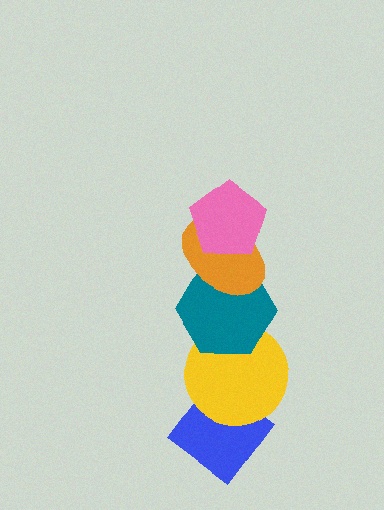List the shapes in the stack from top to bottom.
From top to bottom: the pink pentagon, the orange ellipse, the teal hexagon, the yellow circle, the blue diamond.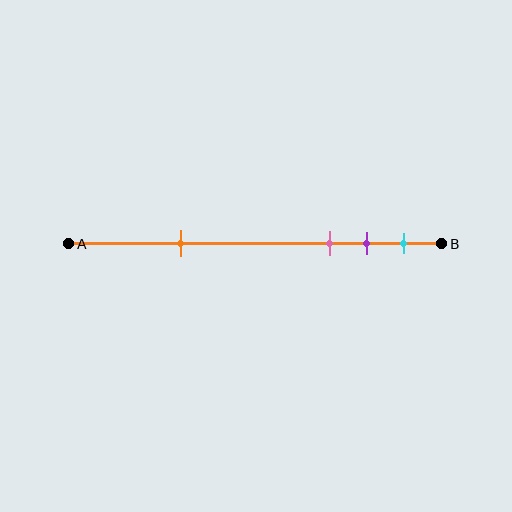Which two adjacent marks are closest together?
The purple and cyan marks are the closest adjacent pair.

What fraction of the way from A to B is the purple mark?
The purple mark is approximately 80% (0.8) of the way from A to B.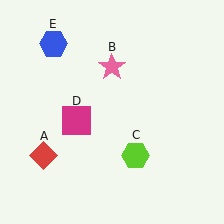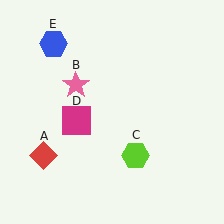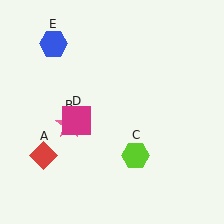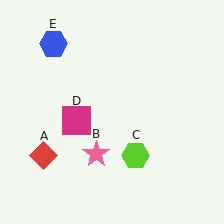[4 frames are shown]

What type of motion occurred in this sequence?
The pink star (object B) rotated counterclockwise around the center of the scene.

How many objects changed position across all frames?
1 object changed position: pink star (object B).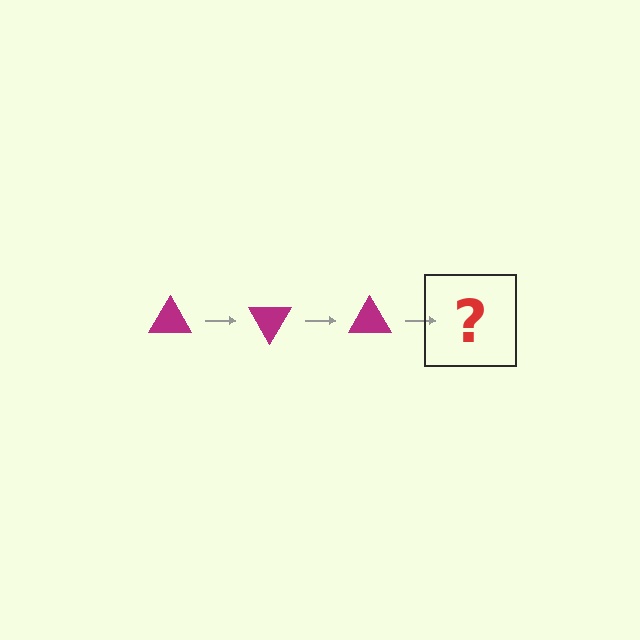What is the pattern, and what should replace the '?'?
The pattern is that the triangle rotates 60 degrees each step. The '?' should be a magenta triangle rotated 180 degrees.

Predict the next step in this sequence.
The next step is a magenta triangle rotated 180 degrees.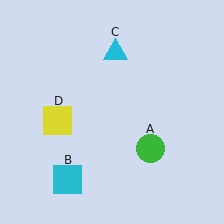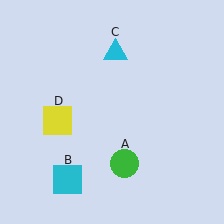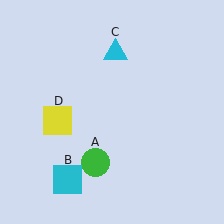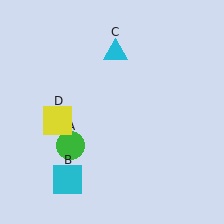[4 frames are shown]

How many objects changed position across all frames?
1 object changed position: green circle (object A).